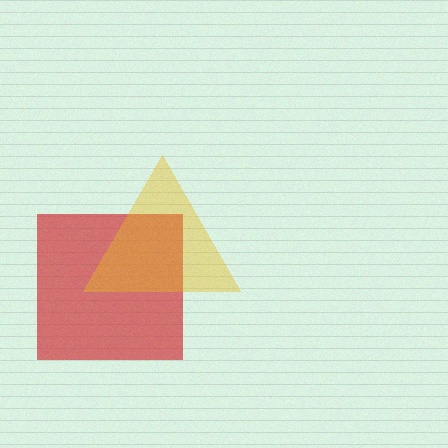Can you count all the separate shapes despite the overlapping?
Yes, there are 2 separate shapes.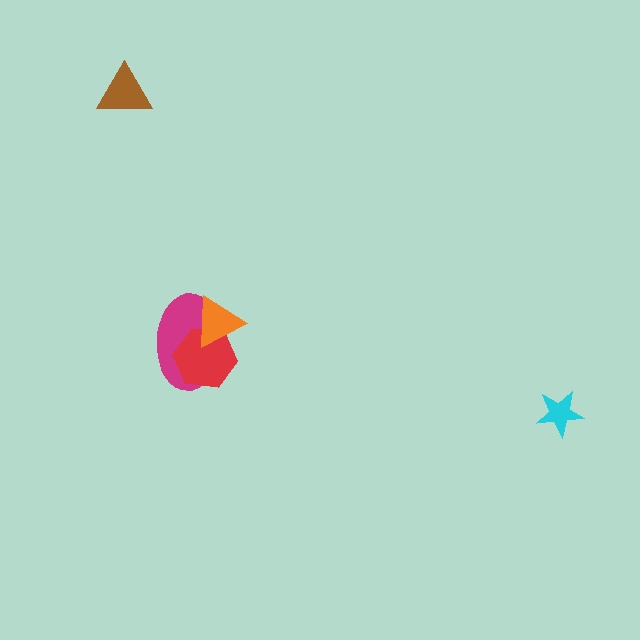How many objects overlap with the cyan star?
0 objects overlap with the cyan star.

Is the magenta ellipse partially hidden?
Yes, it is partially covered by another shape.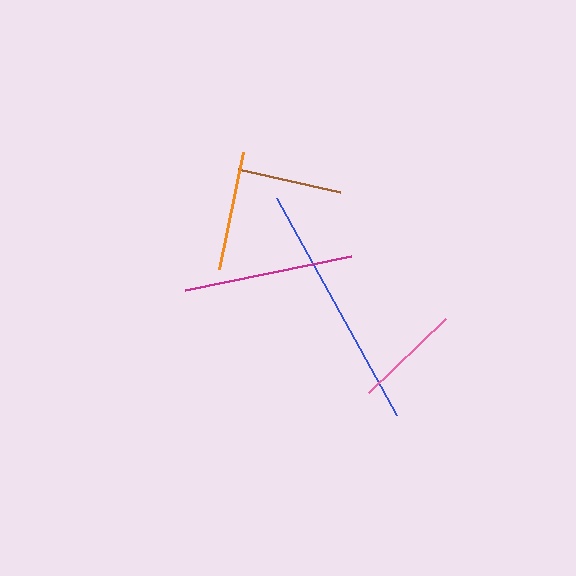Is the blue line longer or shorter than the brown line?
The blue line is longer than the brown line.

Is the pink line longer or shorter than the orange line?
The orange line is longer than the pink line.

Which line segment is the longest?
The blue line is the longest at approximately 248 pixels.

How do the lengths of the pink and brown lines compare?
The pink and brown lines are approximately the same length.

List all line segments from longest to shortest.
From longest to shortest: blue, magenta, orange, pink, brown.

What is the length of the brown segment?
The brown segment is approximately 104 pixels long.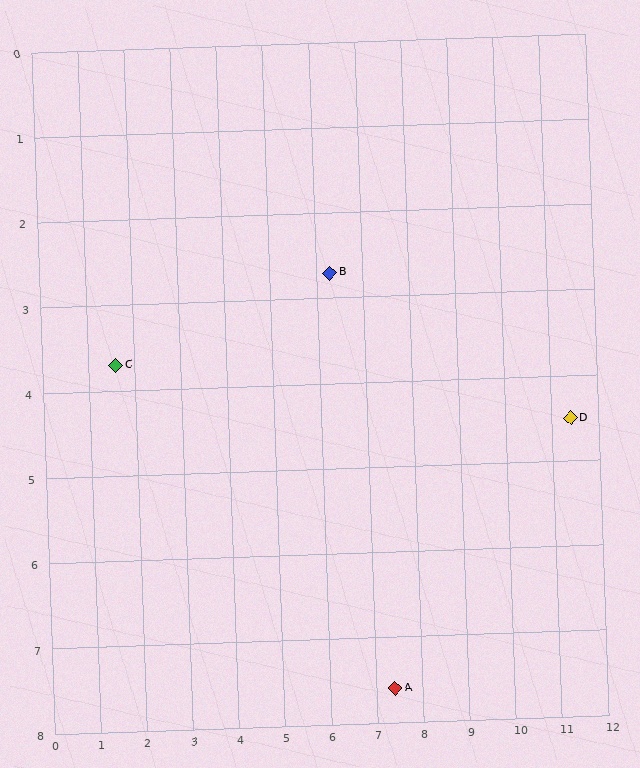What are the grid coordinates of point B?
Point B is at approximately (6.3, 2.7).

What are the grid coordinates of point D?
Point D is at approximately (11.4, 4.5).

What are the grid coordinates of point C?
Point C is at approximately (1.6, 3.7).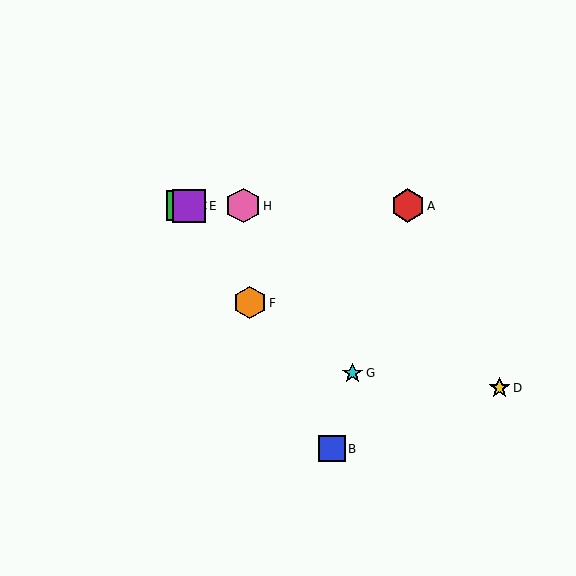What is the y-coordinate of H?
Object H is at y≈206.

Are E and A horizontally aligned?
Yes, both are at y≈206.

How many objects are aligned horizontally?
4 objects (A, C, E, H) are aligned horizontally.